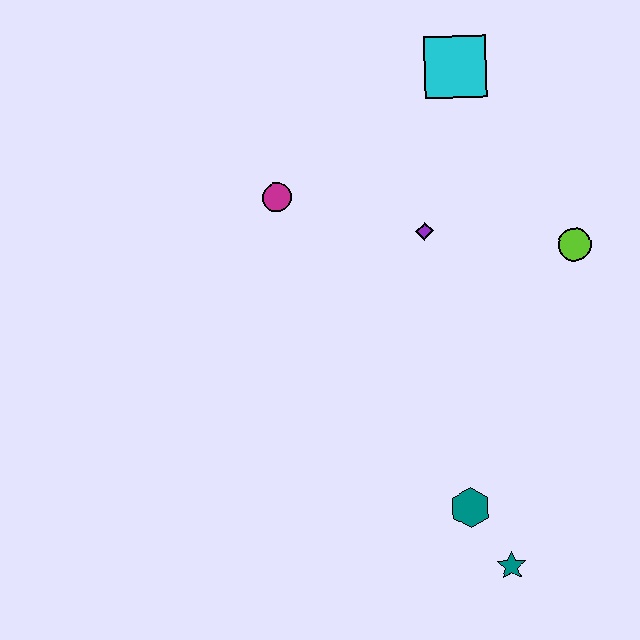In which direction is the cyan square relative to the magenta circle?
The cyan square is to the right of the magenta circle.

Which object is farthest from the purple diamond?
The teal star is farthest from the purple diamond.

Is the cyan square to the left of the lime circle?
Yes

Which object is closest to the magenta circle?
The purple diamond is closest to the magenta circle.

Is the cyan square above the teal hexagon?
Yes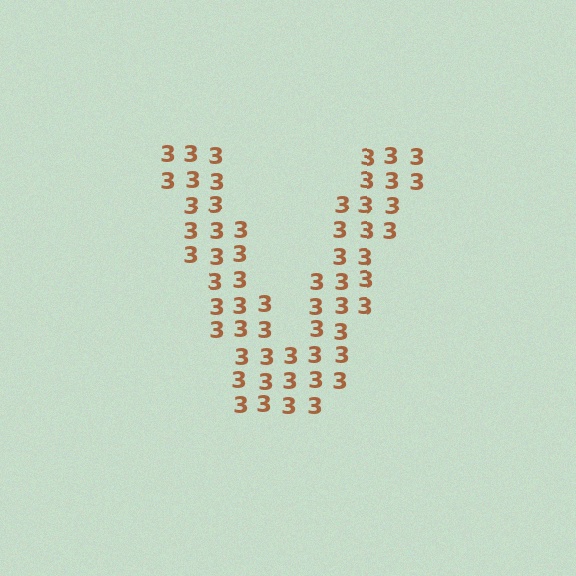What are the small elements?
The small elements are digit 3's.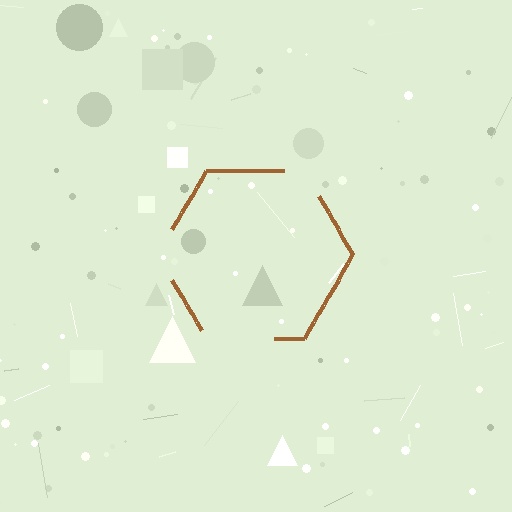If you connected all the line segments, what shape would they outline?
They would outline a hexagon.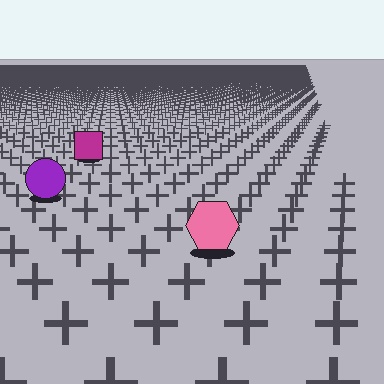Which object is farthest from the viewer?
The magenta square is farthest from the viewer. It appears smaller and the ground texture around it is denser.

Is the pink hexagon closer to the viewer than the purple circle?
Yes. The pink hexagon is closer — you can tell from the texture gradient: the ground texture is coarser near it.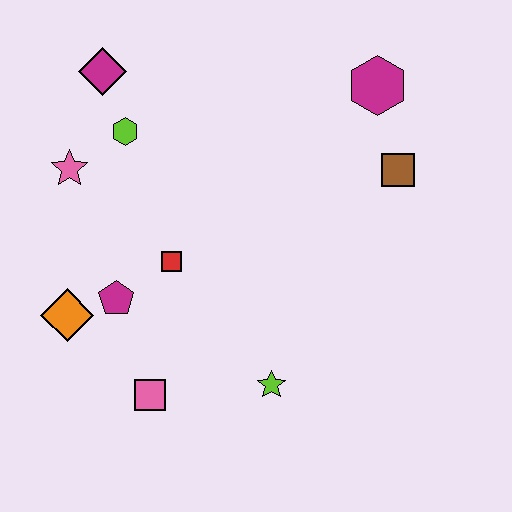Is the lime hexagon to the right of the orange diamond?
Yes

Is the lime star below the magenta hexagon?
Yes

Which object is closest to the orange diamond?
The magenta pentagon is closest to the orange diamond.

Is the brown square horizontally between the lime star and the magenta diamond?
No